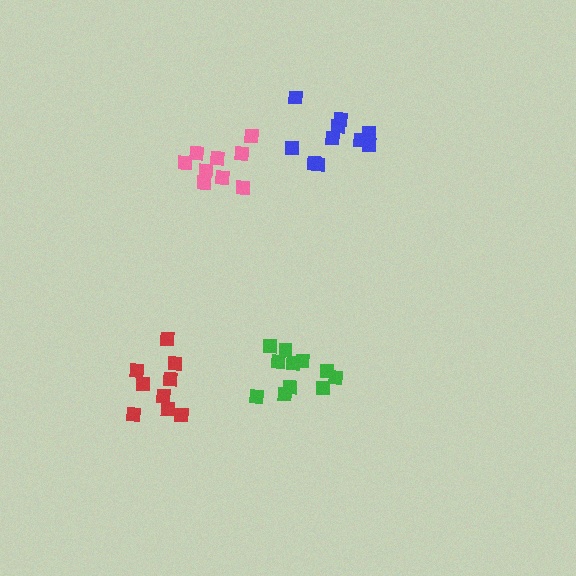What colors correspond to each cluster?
The clusters are colored: red, blue, green, pink.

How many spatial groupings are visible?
There are 4 spatial groupings.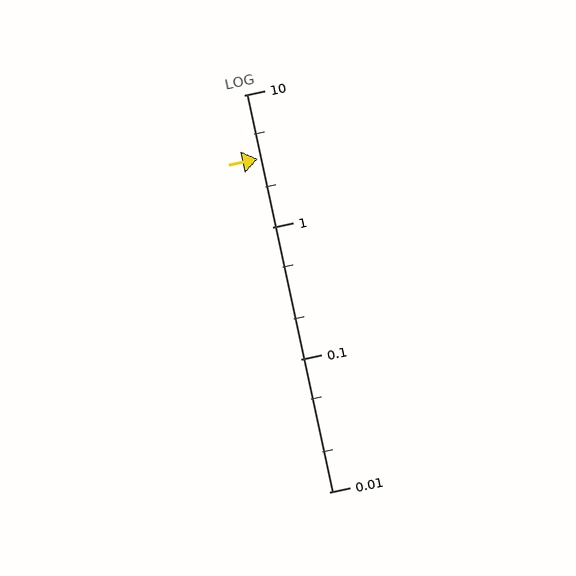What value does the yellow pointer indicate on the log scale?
The pointer indicates approximately 3.3.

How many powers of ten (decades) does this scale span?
The scale spans 3 decades, from 0.01 to 10.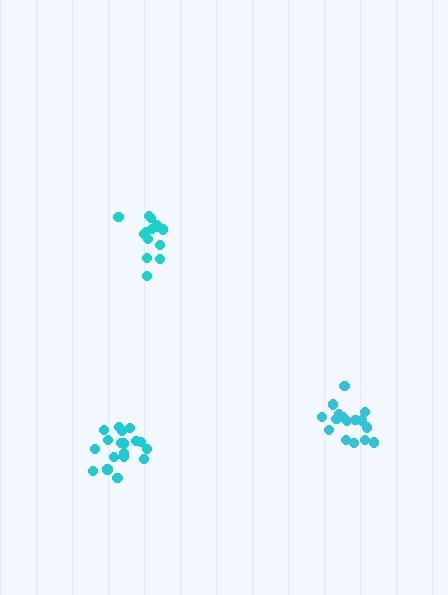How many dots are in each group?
Group 1: 18 dots, Group 2: 16 dots, Group 3: 15 dots (49 total).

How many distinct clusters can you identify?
There are 3 distinct clusters.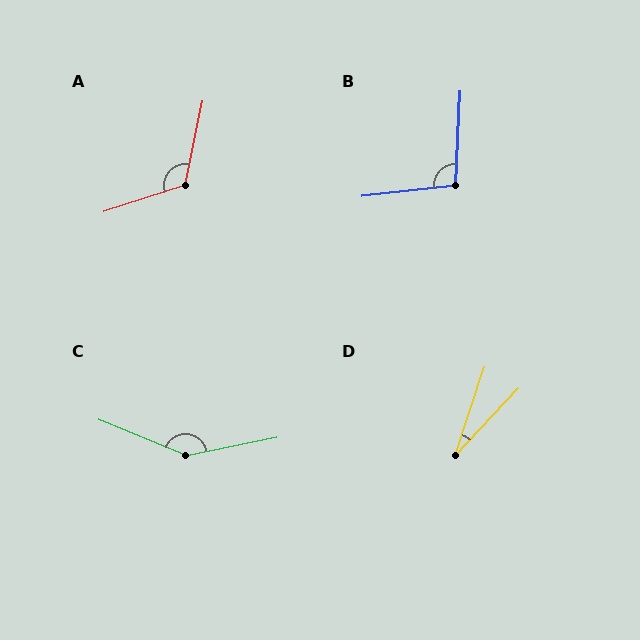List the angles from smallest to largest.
D (24°), B (99°), A (120°), C (146°).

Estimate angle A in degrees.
Approximately 120 degrees.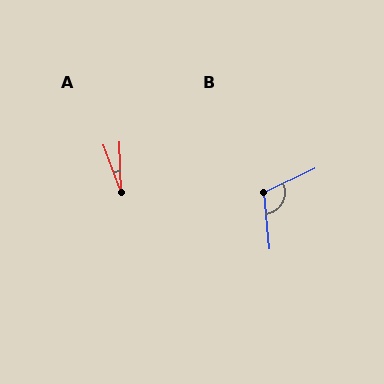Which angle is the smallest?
A, at approximately 19 degrees.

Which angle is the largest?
B, at approximately 111 degrees.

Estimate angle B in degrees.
Approximately 111 degrees.